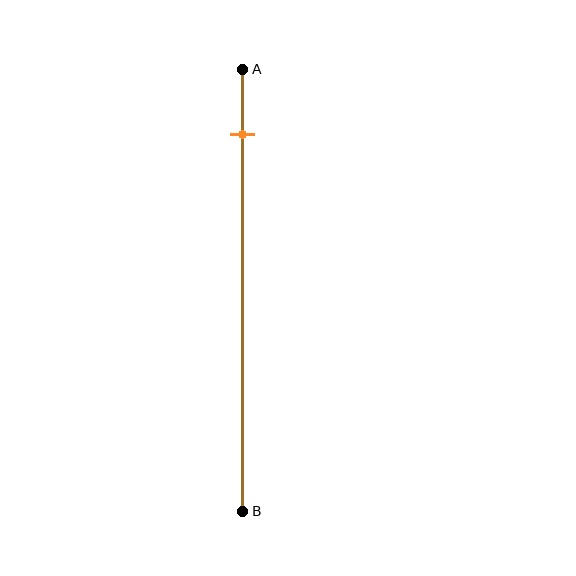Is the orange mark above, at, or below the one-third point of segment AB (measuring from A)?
The orange mark is above the one-third point of segment AB.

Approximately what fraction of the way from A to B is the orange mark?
The orange mark is approximately 15% of the way from A to B.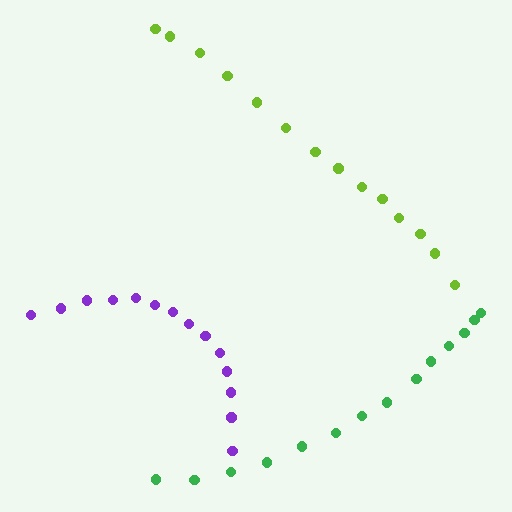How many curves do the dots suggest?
There are 3 distinct paths.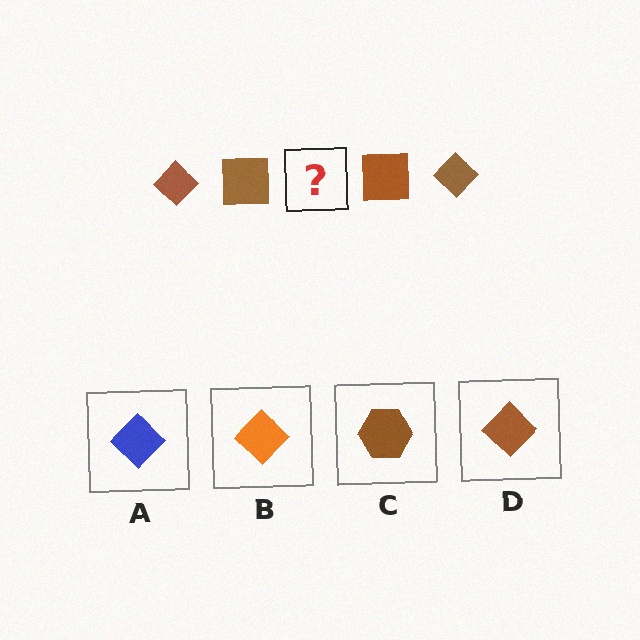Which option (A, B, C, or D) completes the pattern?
D.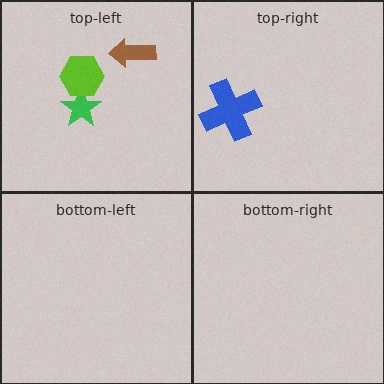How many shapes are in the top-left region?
3.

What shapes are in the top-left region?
The green star, the lime hexagon, the brown arrow.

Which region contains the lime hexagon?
The top-left region.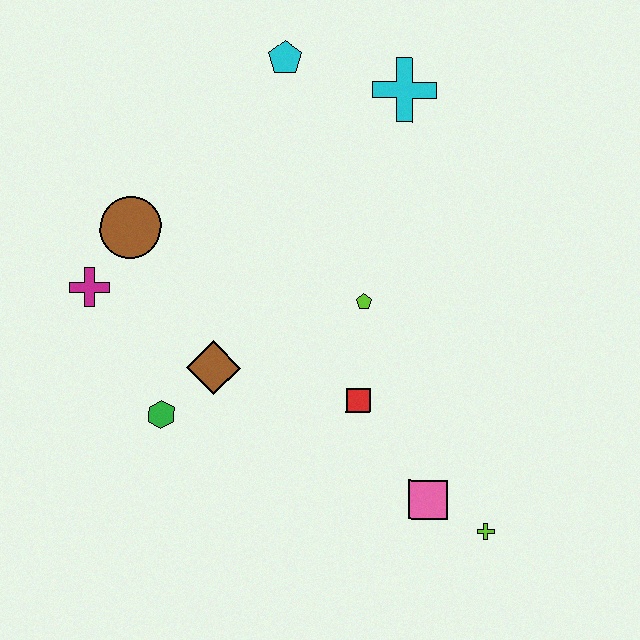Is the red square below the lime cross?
No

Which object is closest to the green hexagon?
The brown diamond is closest to the green hexagon.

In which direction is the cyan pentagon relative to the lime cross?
The cyan pentagon is above the lime cross.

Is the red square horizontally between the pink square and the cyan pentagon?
Yes